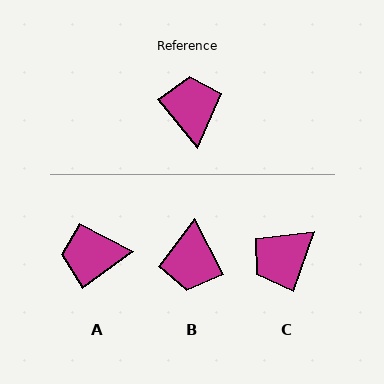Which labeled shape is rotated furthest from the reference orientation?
B, about 167 degrees away.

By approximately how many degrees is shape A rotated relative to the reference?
Approximately 86 degrees counter-clockwise.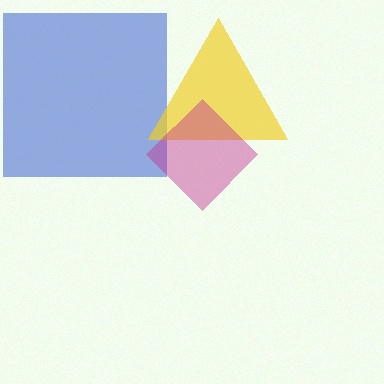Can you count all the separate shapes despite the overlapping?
Yes, there are 3 separate shapes.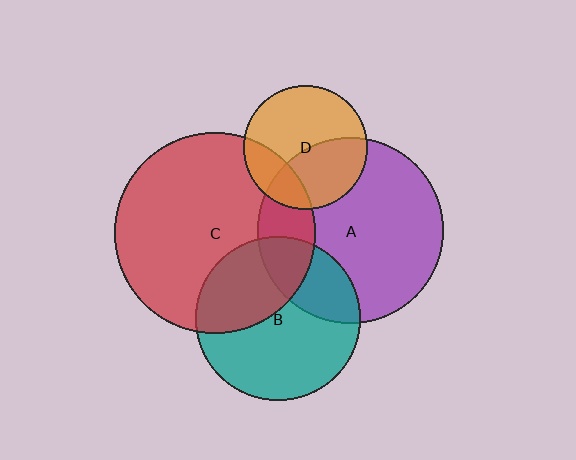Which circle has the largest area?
Circle C (red).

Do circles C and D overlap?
Yes.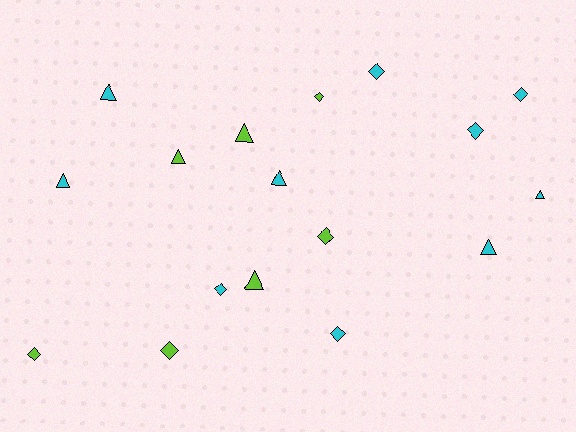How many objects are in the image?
There are 17 objects.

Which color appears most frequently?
Cyan, with 10 objects.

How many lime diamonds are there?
There are 4 lime diamonds.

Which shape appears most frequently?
Diamond, with 9 objects.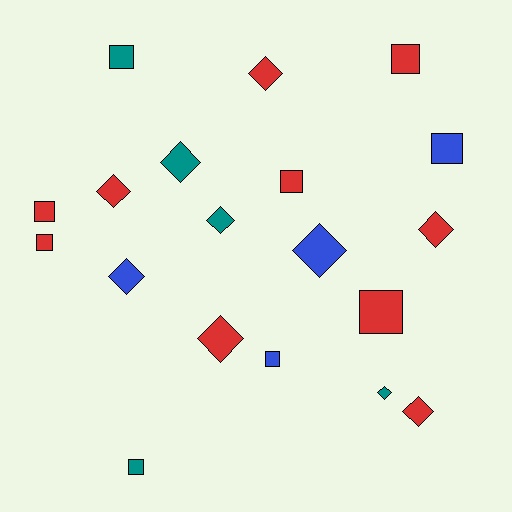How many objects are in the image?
There are 19 objects.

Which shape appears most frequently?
Diamond, with 10 objects.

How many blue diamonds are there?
There are 2 blue diamonds.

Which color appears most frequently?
Red, with 10 objects.